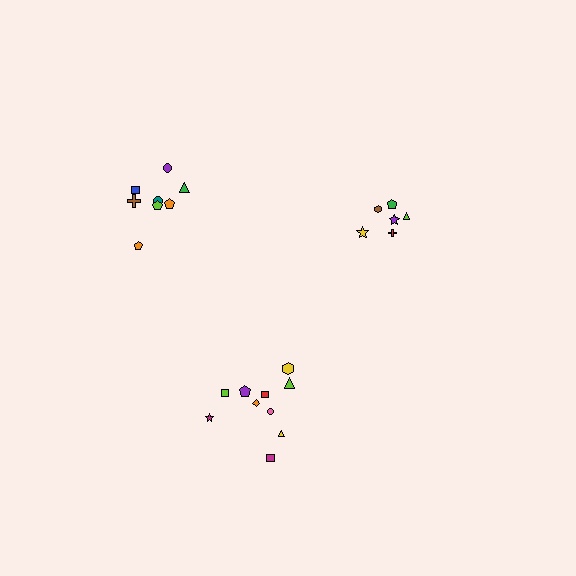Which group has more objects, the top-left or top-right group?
The top-left group.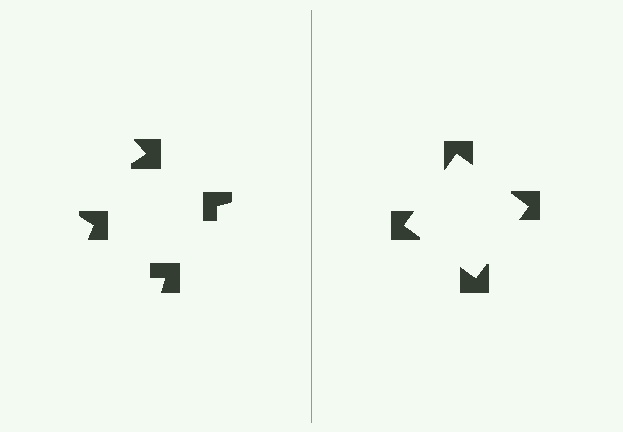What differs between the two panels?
The notched squares are positioned identically on both sides; only the wedge orientations differ. On the right they align to a square; on the left they are misaligned.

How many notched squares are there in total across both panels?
8 — 4 on each side.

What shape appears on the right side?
An illusory square.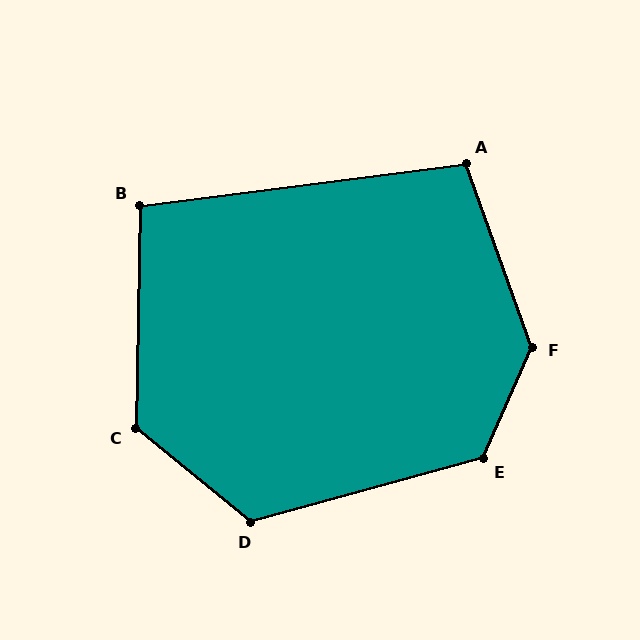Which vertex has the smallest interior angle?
B, at approximately 98 degrees.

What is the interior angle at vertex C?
Approximately 128 degrees (obtuse).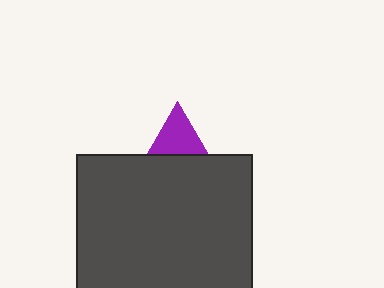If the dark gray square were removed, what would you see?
You would see the complete purple triangle.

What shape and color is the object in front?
The object in front is a dark gray square.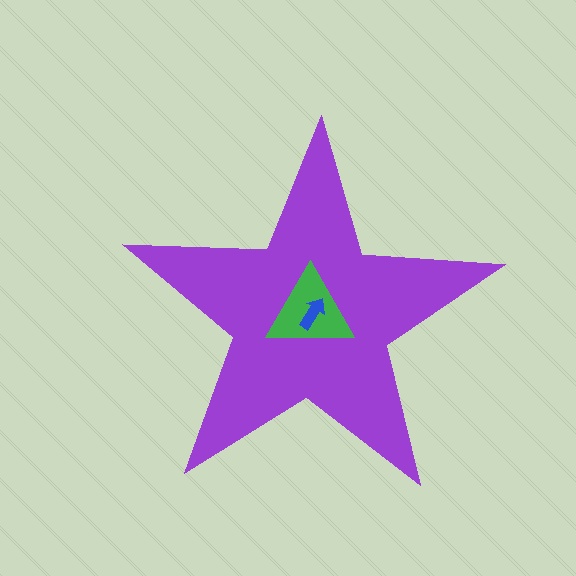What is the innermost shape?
The blue arrow.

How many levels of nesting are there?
3.